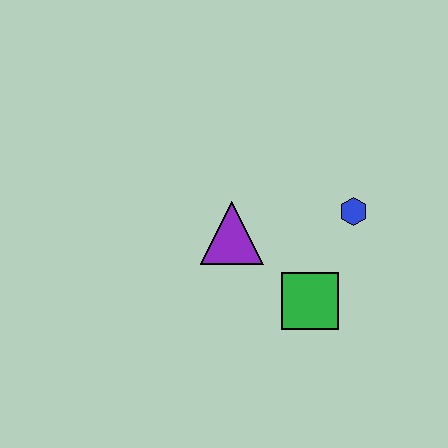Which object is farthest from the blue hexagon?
The purple triangle is farthest from the blue hexagon.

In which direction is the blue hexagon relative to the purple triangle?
The blue hexagon is to the right of the purple triangle.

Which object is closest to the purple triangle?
The green square is closest to the purple triangle.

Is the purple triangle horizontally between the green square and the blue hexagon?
No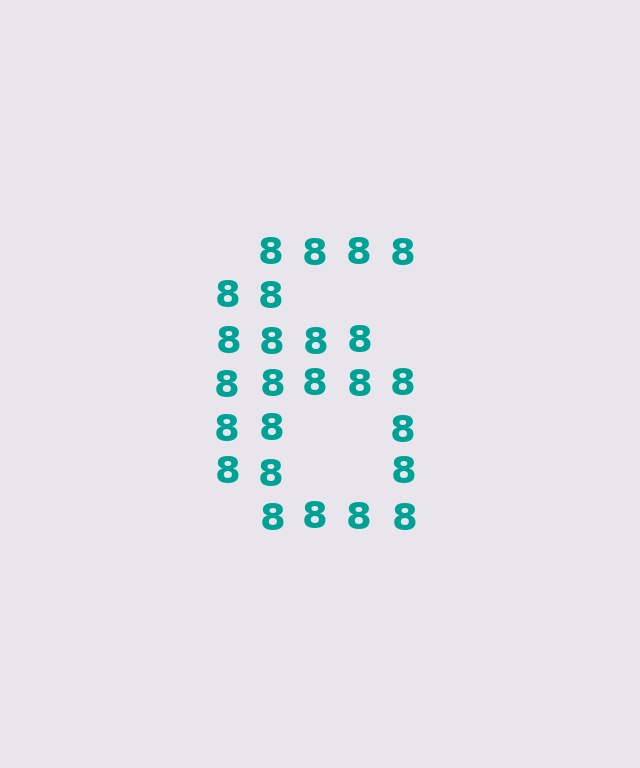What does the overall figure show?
The overall figure shows the digit 6.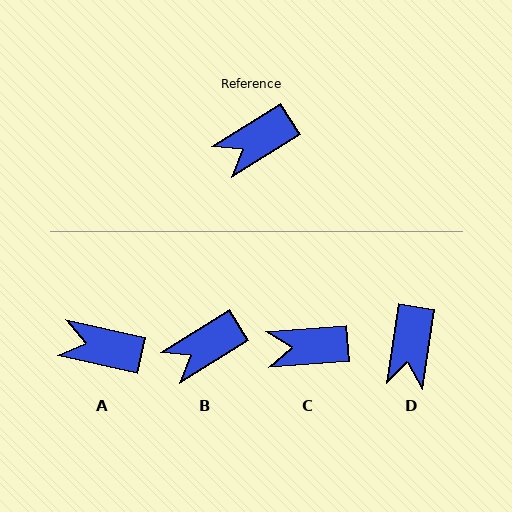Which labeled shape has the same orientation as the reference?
B.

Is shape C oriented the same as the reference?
No, it is off by about 27 degrees.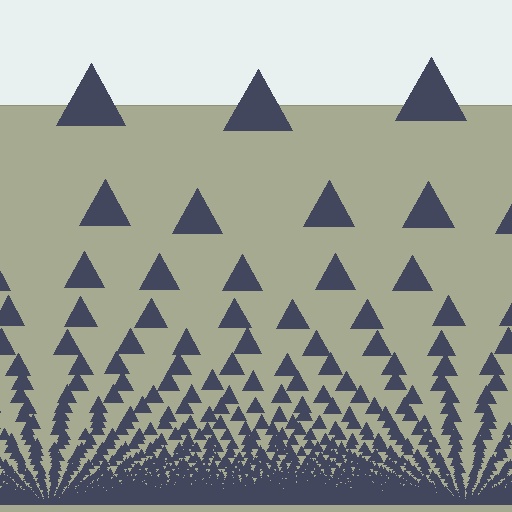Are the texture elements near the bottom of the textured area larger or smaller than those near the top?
Smaller. The gradient is inverted — elements near the bottom are smaller and denser.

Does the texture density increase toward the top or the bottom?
Density increases toward the bottom.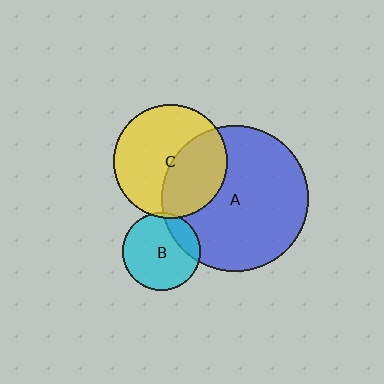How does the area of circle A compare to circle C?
Approximately 1.7 times.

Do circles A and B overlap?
Yes.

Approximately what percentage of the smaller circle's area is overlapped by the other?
Approximately 20%.